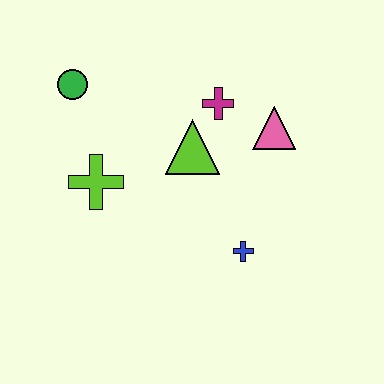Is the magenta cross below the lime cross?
No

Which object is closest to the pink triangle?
The magenta cross is closest to the pink triangle.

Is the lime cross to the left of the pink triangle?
Yes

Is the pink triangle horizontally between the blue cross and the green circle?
No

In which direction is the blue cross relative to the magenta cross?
The blue cross is below the magenta cross.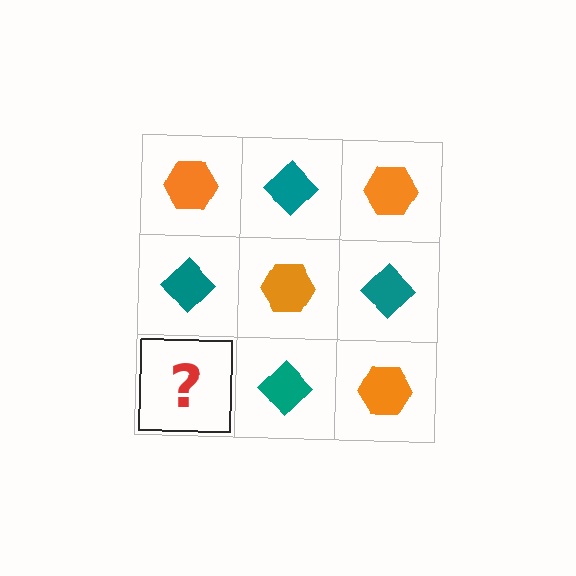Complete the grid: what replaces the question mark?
The question mark should be replaced with an orange hexagon.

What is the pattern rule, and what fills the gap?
The rule is that it alternates orange hexagon and teal diamond in a checkerboard pattern. The gap should be filled with an orange hexagon.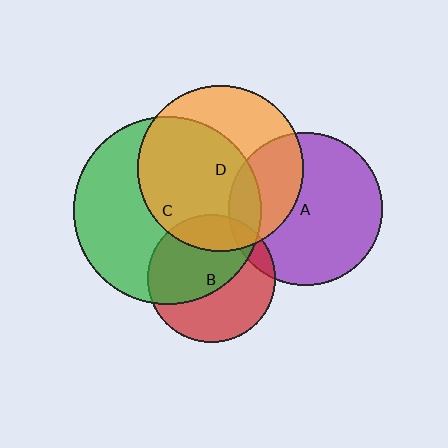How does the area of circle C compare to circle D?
Approximately 1.3 times.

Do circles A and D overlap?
Yes.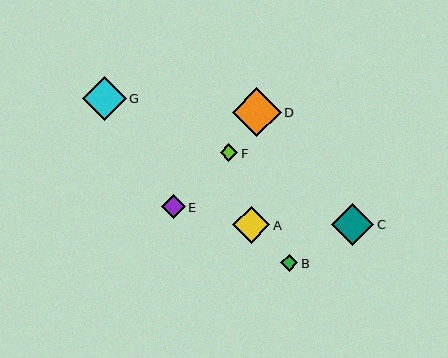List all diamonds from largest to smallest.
From largest to smallest: D, G, C, A, E, F, B.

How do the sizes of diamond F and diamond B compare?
Diamond F and diamond B are approximately the same size.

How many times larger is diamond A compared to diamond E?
Diamond A is approximately 1.5 times the size of diamond E.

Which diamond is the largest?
Diamond D is the largest with a size of approximately 49 pixels.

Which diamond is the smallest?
Diamond B is the smallest with a size of approximately 17 pixels.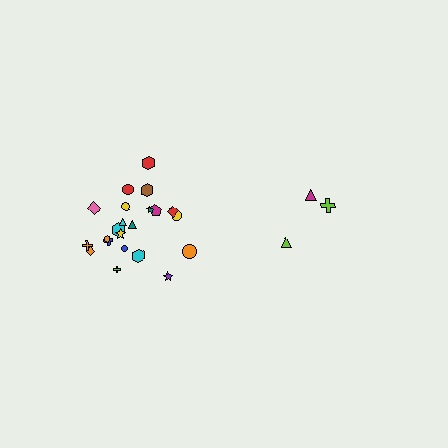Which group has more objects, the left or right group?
The left group.